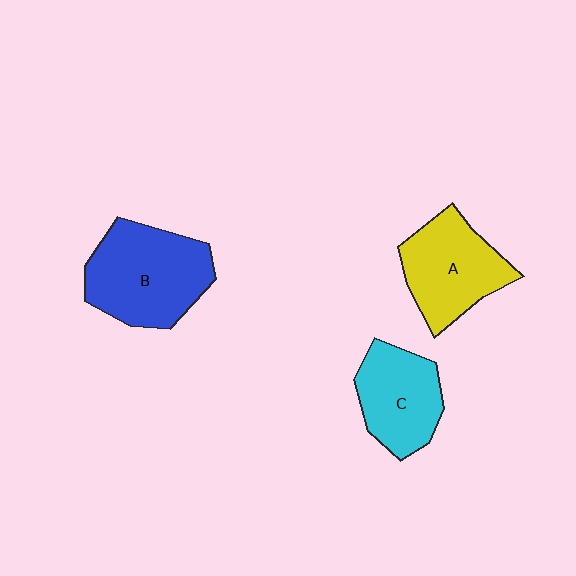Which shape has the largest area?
Shape B (blue).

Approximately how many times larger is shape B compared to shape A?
Approximately 1.2 times.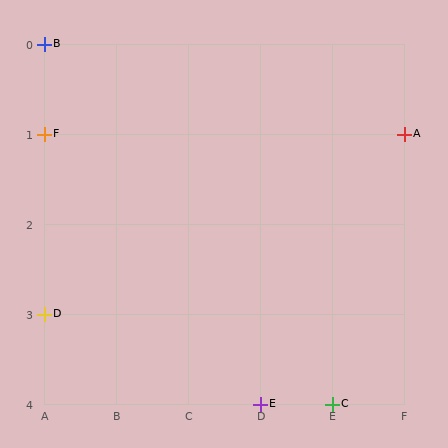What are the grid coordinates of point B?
Point B is at grid coordinates (A, 0).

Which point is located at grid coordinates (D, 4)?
Point E is at (D, 4).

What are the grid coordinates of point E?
Point E is at grid coordinates (D, 4).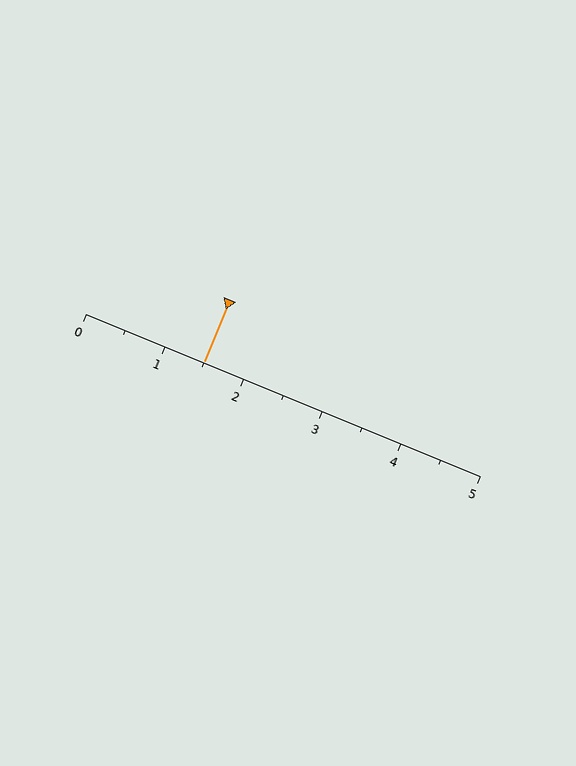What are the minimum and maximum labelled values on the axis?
The axis runs from 0 to 5.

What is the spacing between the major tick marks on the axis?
The major ticks are spaced 1 apart.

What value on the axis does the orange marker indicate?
The marker indicates approximately 1.5.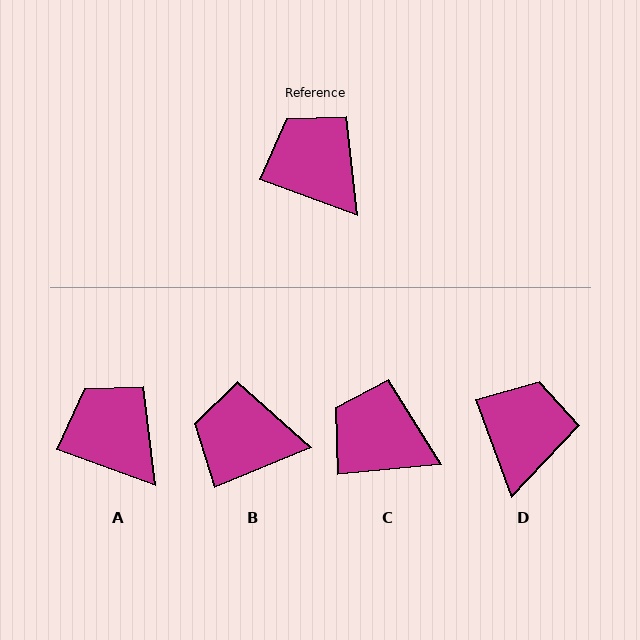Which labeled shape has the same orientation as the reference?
A.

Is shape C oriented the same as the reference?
No, it is off by about 25 degrees.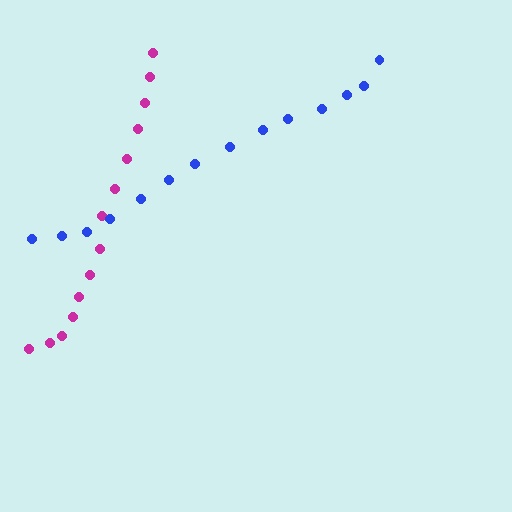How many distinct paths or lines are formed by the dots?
There are 2 distinct paths.